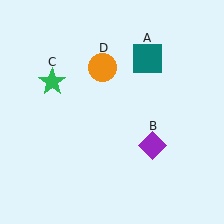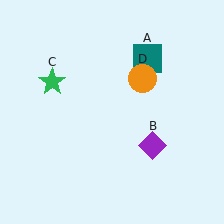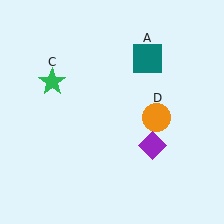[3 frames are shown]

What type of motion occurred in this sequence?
The orange circle (object D) rotated clockwise around the center of the scene.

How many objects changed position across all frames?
1 object changed position: orange circle (object D).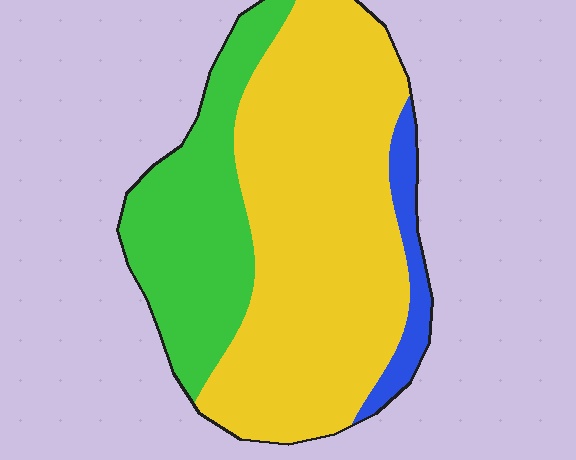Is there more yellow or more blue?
Yellow.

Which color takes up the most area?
Yellow, at roughly 65%.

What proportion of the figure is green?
Green covers around 30% of the figure.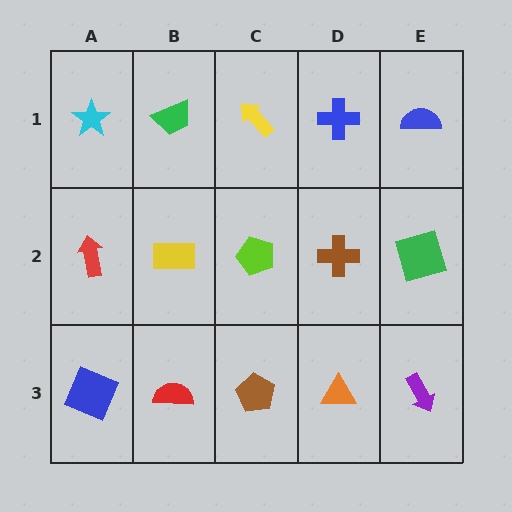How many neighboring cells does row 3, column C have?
3.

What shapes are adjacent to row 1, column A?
A red arrow (row 2, column A), a green trapezoid (row 1, column B).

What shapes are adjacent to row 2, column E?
A blue semicircle (row 1, column E), a purple arrow (row 3, column E), a brown cross (row 2, column D).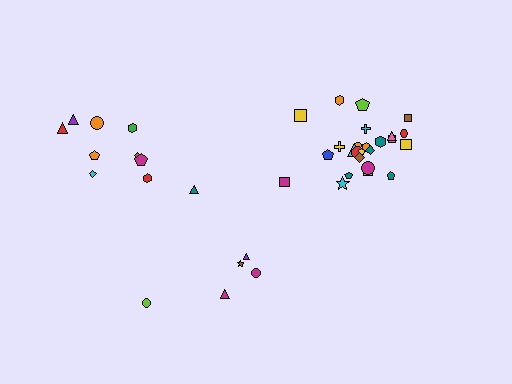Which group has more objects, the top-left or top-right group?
The top-right group.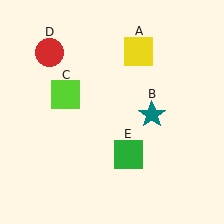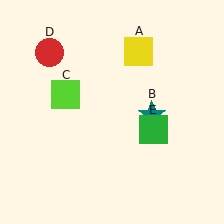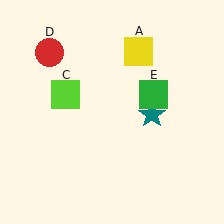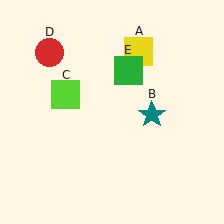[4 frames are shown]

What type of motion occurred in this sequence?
The green square (object E) rotated counterclockwise around the center of the scene.